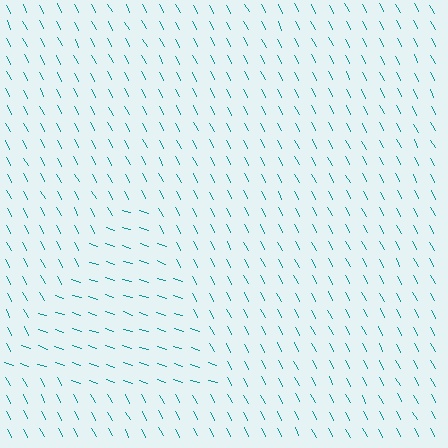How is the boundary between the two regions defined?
The boundary is defined purely by a change in line orientation (approximately 45 degrees difference). All lines are the same color and thickness.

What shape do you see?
I see a triangle.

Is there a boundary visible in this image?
Yes, there is a texture boundary formed by a change in line orientation.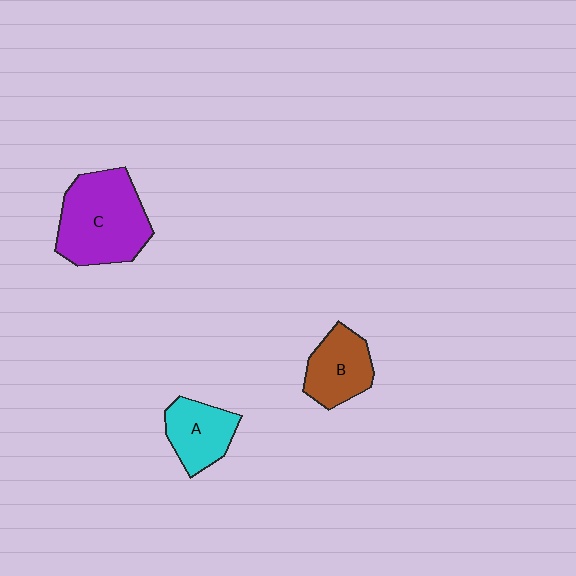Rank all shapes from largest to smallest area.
From largest to smallest: C (purple), B (brown), A (cyan).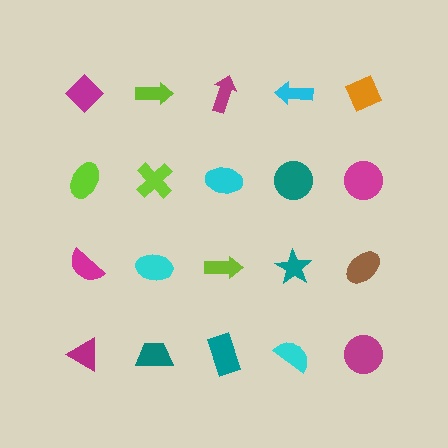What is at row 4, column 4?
A cyan semicircle.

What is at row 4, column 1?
A magenta triangle.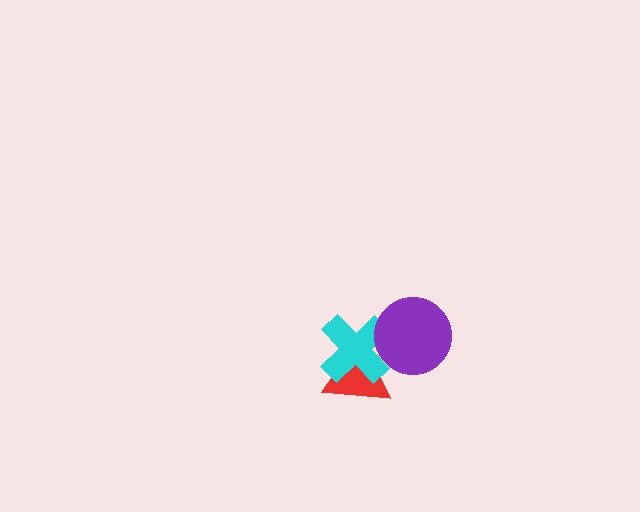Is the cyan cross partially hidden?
Yes, it is partially covered by another shape.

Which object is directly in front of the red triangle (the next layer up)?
The cyan cross is directly in front of the red triangle.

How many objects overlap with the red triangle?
2 objects overlap with the red triangle.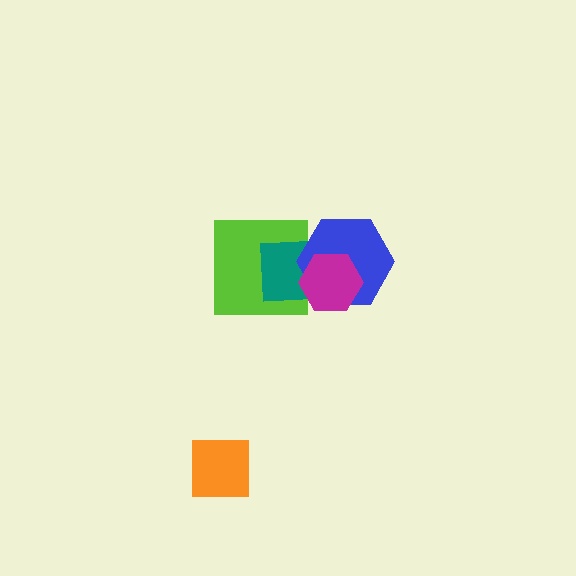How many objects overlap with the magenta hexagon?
2 objects overlap with the magenta hexagon.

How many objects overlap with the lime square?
2 objects overlap with the lime square.